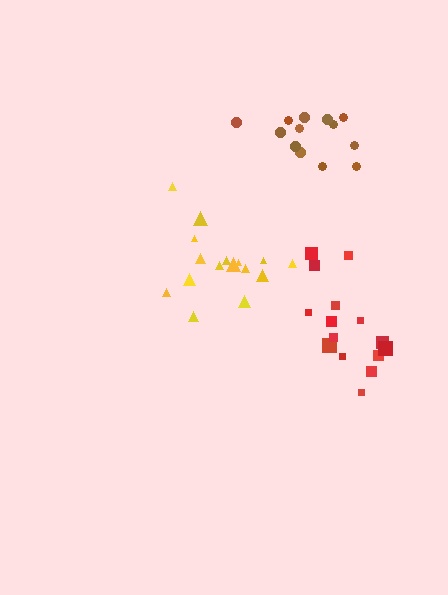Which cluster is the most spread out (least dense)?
Red.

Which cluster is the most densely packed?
Yellow.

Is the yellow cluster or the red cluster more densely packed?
Yellow.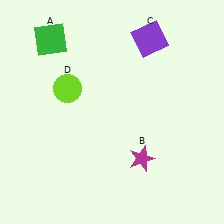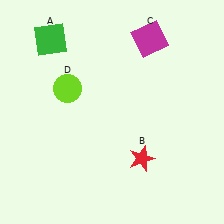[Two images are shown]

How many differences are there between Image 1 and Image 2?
There are 2 differences between the two images.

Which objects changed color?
B changed from magenta to red. C changed from purple to magenta.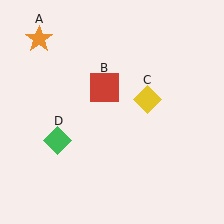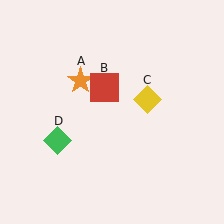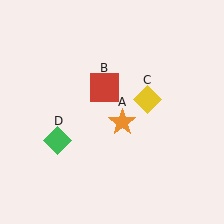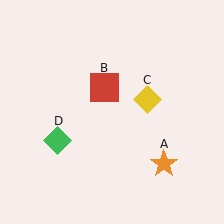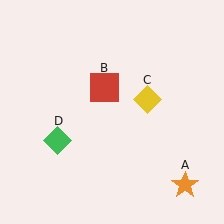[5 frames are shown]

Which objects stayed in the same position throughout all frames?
Red square (object B) and yellow diamond (object C) and green diamond (object D) remained stationary.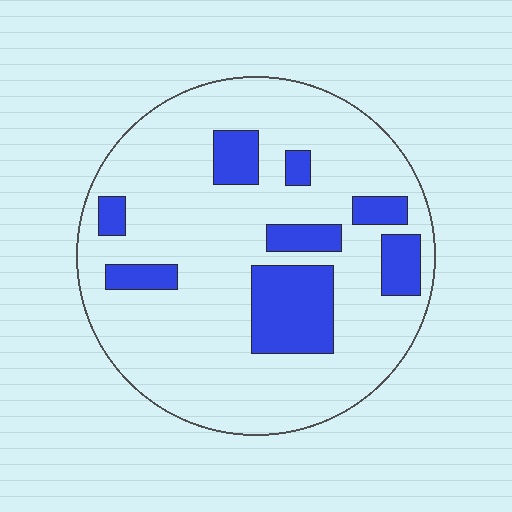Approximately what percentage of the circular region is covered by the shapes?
Approximately 20%.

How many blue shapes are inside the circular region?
8.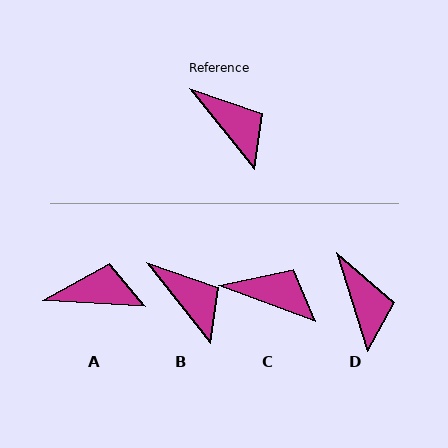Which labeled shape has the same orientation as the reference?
B.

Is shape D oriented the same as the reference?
No, it is off by about 21 degrees.